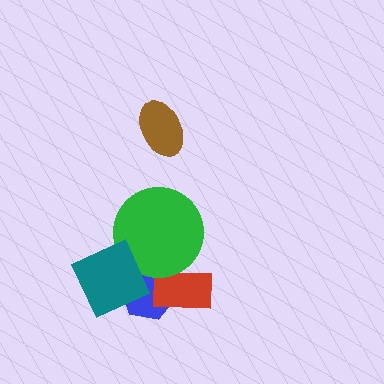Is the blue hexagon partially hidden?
Yes, it is partially covered by another shape.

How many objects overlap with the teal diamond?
2 objects overlap with the teal diamond.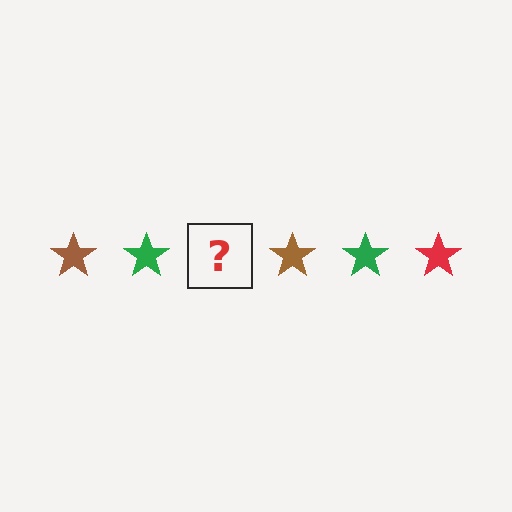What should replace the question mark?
The question mark should be replaced with a red star.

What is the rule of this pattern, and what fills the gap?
The rule is that the pattern cycles through brown, green, red stars. The gap should be filled with a red star.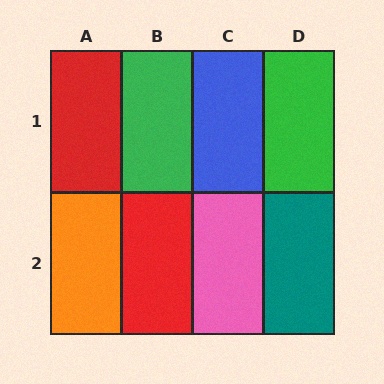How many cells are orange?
1 cell is orange.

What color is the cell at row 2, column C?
Pink.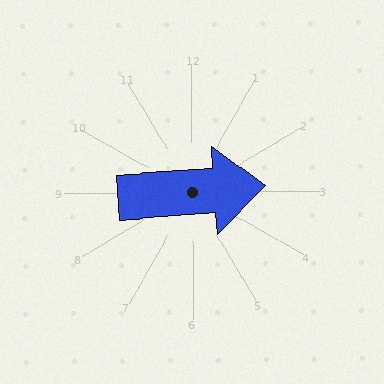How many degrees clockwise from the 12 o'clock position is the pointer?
Approximately 86 degrees.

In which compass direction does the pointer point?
East.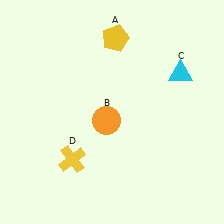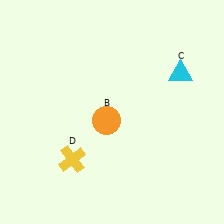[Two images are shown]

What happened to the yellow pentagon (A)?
The yellow pentagon (A) was removed in Image 2. It was in the top-right area of Image 1.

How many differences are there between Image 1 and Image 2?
There is 1 difference between the two images.